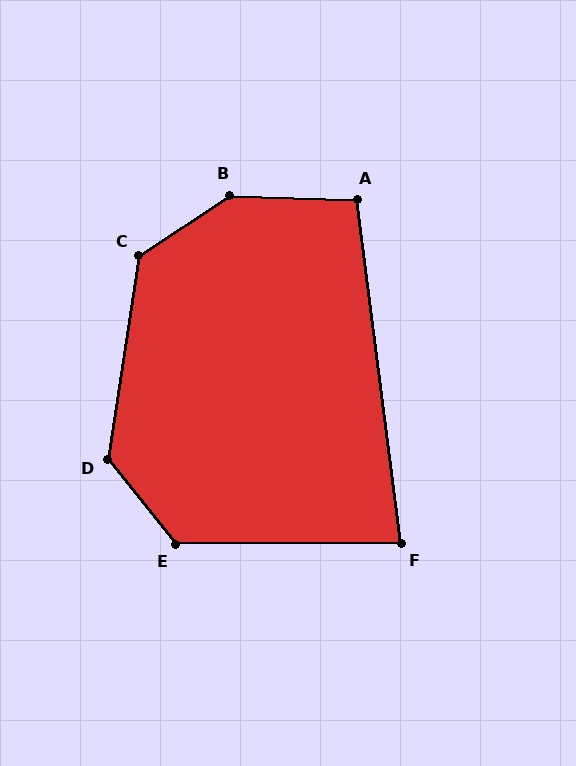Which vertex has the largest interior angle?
B, at approximately 145 degrees.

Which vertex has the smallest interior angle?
F, at approximately 83 degrees.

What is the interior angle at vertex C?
Approximately 132 degrees (obtuse).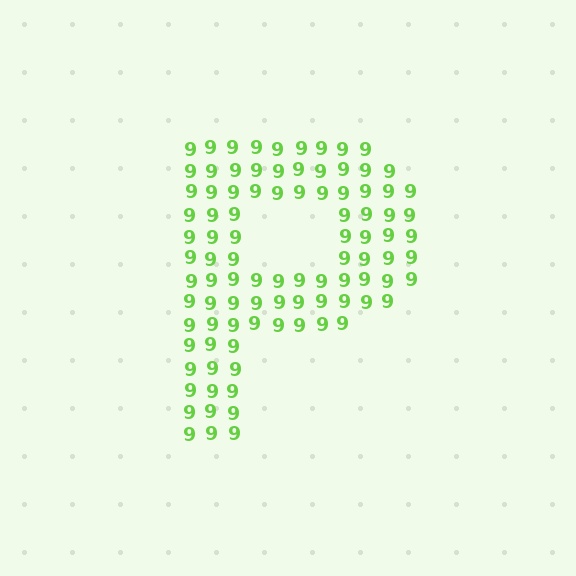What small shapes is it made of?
It is made of small digit 9's.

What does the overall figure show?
The overall figure shows the letter P.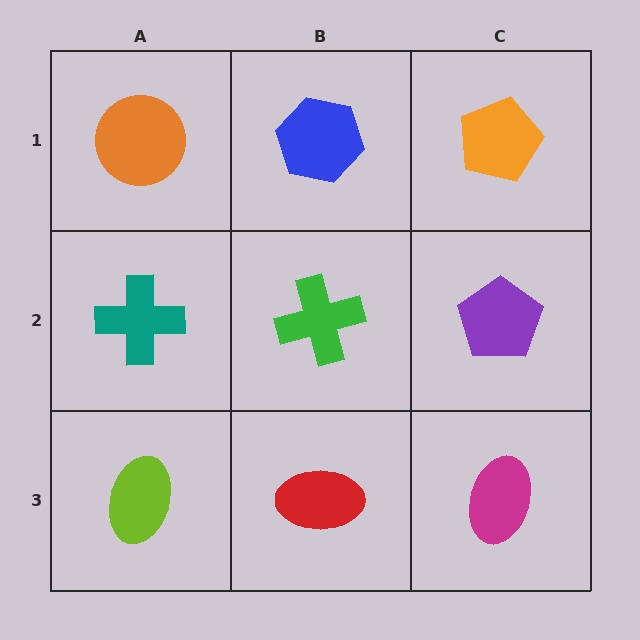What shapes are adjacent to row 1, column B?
A green cross (row 2, column B), an orange circle (row 1, column A), an orange pentagon (row 1, column C).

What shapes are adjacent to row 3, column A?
A teal cross (row 2, column A), a red ellipse (row 3, column B).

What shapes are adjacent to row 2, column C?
An orange pentagon (row 1, column C), a magenta ellipse (row 3, column C), a green cross (row 2, column B).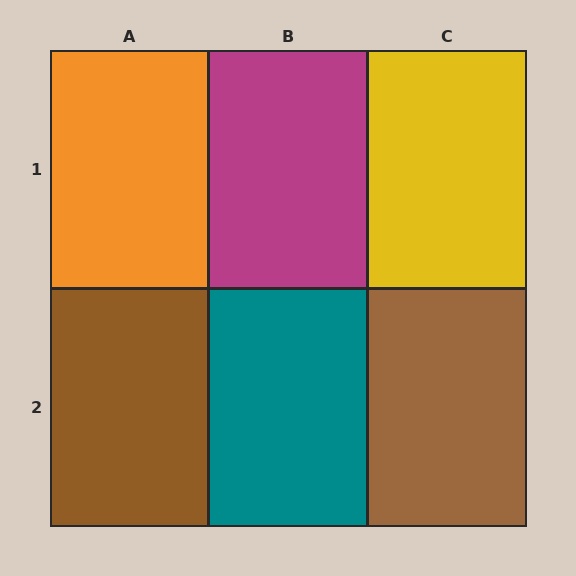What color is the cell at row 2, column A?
Brown.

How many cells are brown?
2 cells are brown.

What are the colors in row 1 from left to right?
Orange, magenta, yellow.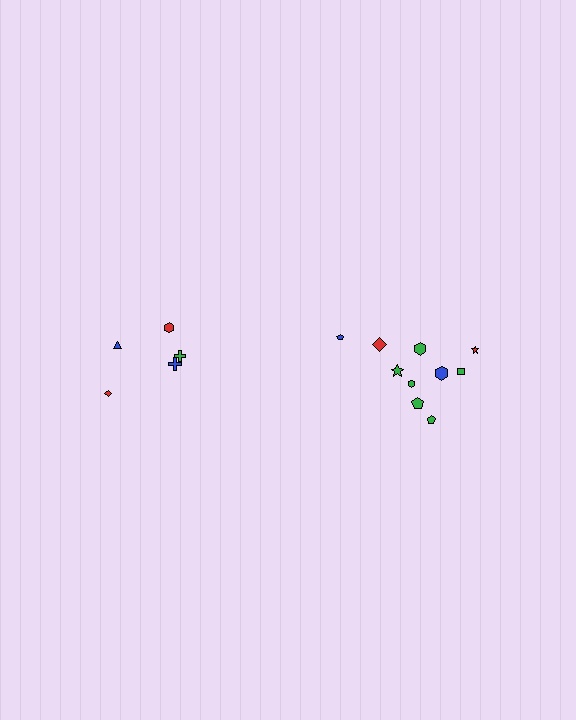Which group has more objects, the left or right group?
The right group.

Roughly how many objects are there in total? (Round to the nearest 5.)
Roughly 15 objects in total.